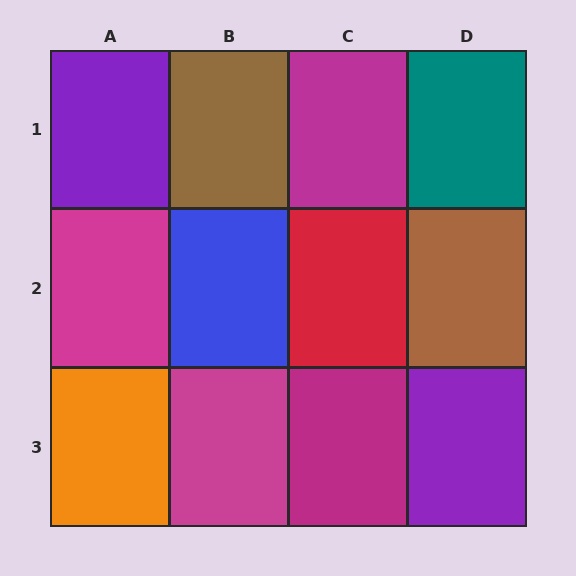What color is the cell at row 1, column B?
Brown.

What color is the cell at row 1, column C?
Magenta.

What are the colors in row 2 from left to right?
Magenta, blue, red, brown.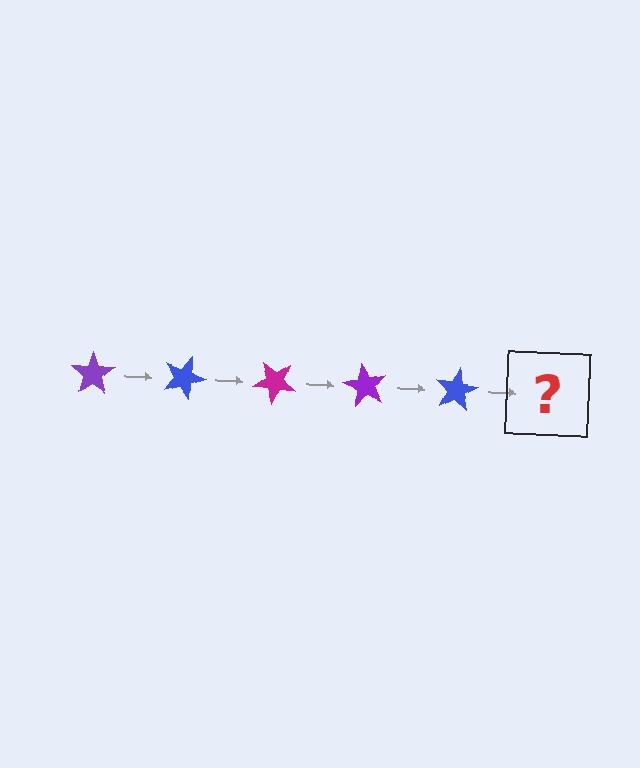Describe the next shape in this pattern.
It should be a magenta star, rotated 100 degrees from the start.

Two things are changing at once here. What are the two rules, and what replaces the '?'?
The two rules are that it rotates 20 degrees each step and the color cycles through purple, blue, and magenta. The '?' should be a magenta star, rotated 100 degrees from the start.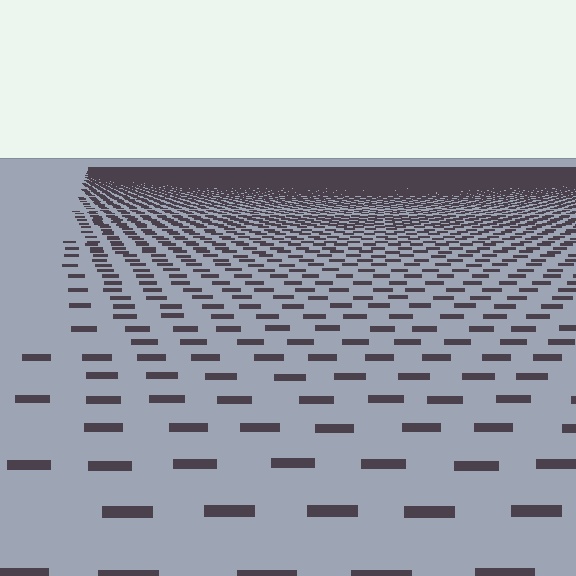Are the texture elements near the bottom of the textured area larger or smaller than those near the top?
Larger. Near the bottom, elements are closer to the viewer and appear at a bigger on-screen size.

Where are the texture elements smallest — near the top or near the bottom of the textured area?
Near the top.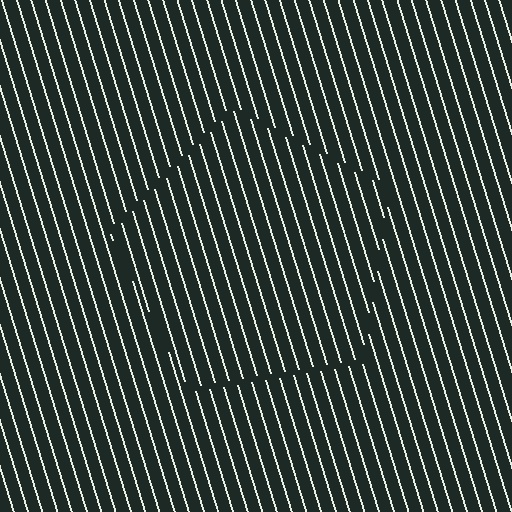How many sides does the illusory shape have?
5 sides — the line-ends trace a pentagon.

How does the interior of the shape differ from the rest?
The interior of the shape contains the same grating, shifted by half a period — the contour is defined by the phase discontinuity where line-ends from the inner and outer gratings abut.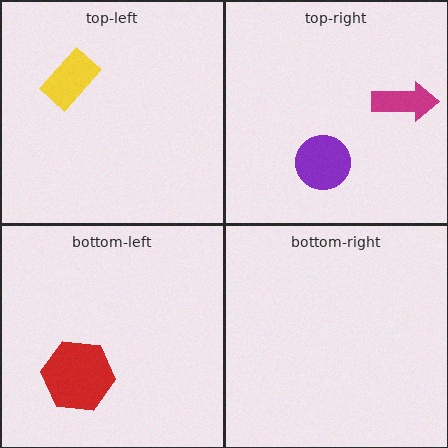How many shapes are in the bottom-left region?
1.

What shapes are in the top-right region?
The magenta arrow, the purple circle.